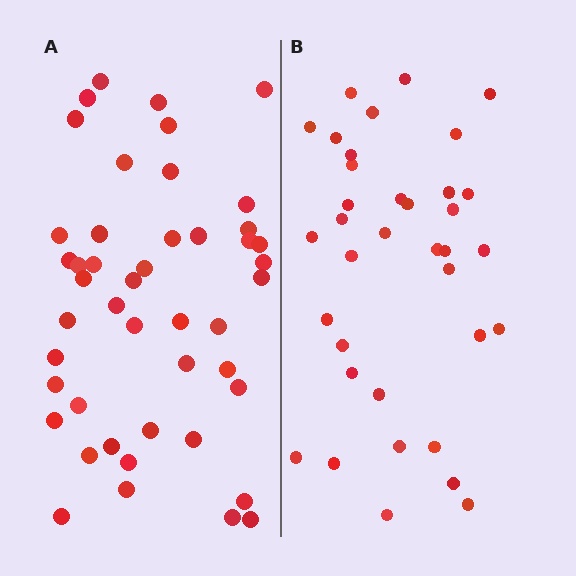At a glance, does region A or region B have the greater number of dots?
Region A (the left region) has more dots.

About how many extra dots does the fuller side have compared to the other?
Region A has roughly 10 or so more dots than region B.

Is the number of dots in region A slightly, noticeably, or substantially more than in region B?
Region A has noticeably more, but not dramatically so. The ratio is roughly 1.3 to 1.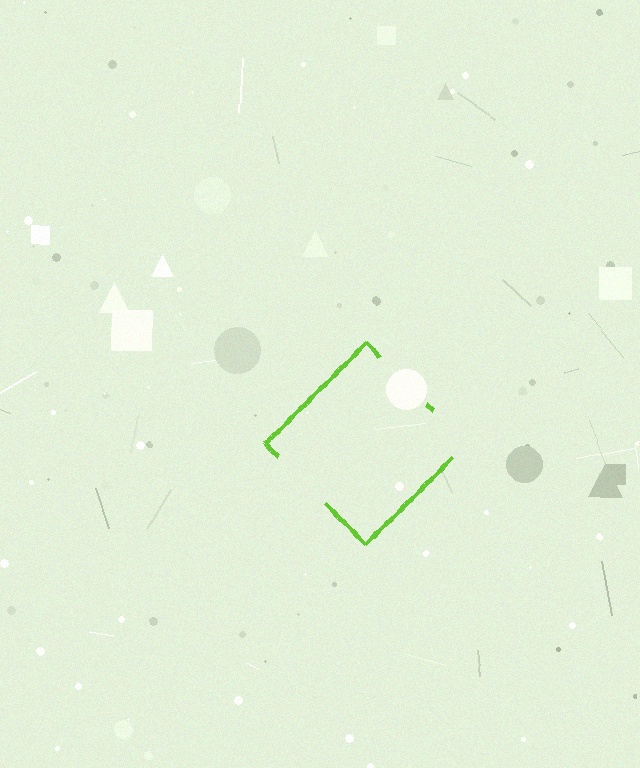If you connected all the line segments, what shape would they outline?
They would outline a diamond.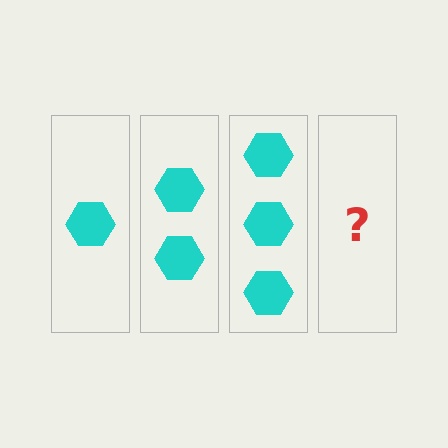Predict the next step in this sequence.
The next step is 4 hexagons.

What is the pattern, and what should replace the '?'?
The pattern is that each step adds one more hexagon. The '?' should be 4 hexagons.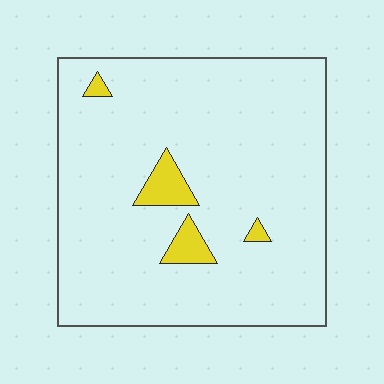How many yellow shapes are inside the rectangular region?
4.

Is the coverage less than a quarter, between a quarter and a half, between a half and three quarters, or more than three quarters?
Less than a quarter.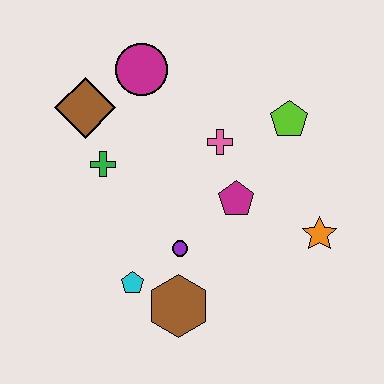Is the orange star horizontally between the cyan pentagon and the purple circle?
No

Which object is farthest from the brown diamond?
The orange star is farthest from the brown diamond.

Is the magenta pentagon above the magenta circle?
No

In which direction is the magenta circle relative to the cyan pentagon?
The magenta circle is above the cyan pentagon.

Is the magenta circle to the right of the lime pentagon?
No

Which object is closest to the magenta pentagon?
The pink cross is closest to the magenta pentagon.